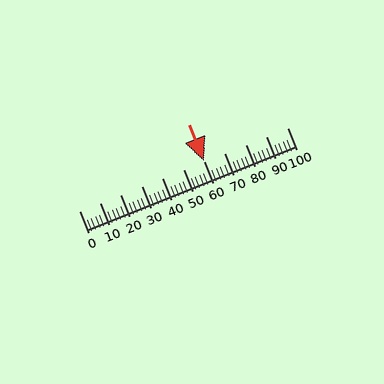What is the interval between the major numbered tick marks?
The major tick marks are spaced 10 units apart.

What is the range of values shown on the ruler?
The ruler shows values from 0 to 100.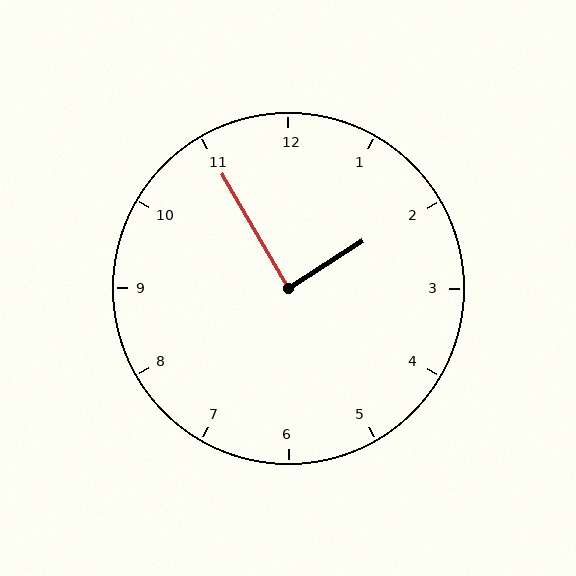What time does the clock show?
1:55.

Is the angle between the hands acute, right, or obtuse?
It is right.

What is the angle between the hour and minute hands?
Approximately 88 degrees.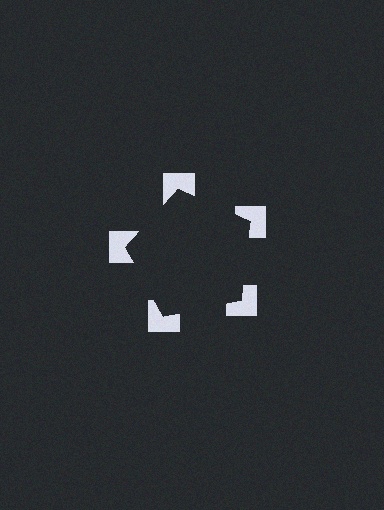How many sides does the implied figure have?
5 sides.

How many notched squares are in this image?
There are 5 — one at each vertex of the illusory pentagon.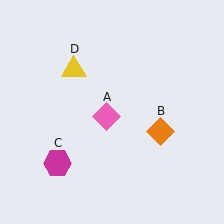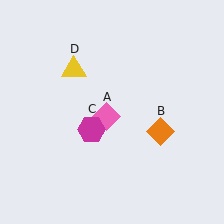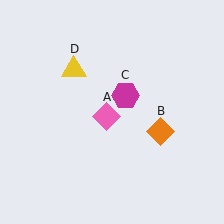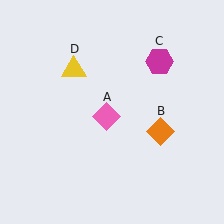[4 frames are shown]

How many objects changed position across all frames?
1 object changed position: magenta hexagon (object C).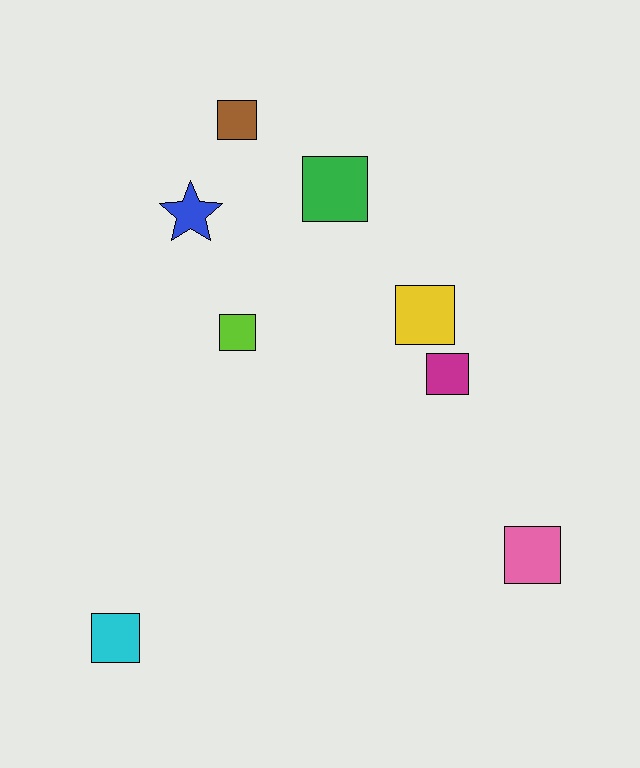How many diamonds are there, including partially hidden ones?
There are no diamonds.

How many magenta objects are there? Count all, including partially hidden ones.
There is 1 magenta object.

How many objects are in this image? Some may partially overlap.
There are 8 objects.